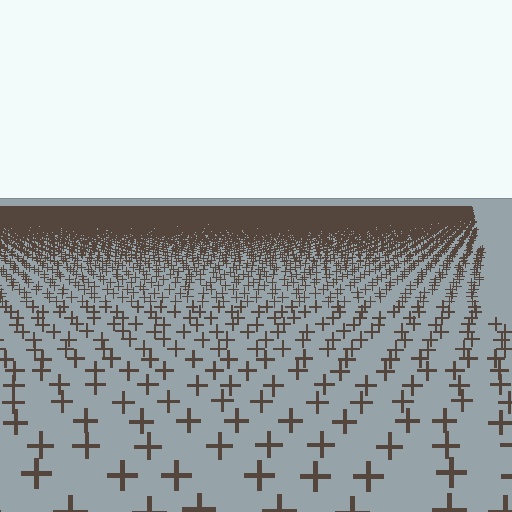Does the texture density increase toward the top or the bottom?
Density increases toward the top.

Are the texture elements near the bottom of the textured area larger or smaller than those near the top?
Larger. Near the bottom, elements are closer to the viewer and appear at a bigger on-screen size.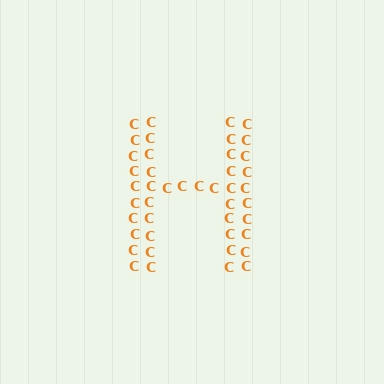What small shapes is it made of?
It is made of small letter C's.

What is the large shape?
The large shape is the letter H.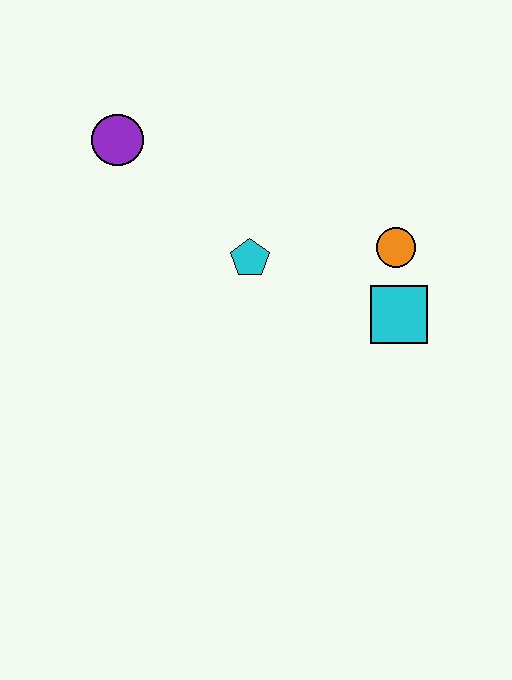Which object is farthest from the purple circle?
The cyan square is farthest from the purple circle.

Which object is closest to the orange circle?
The cyan square is closest to the orange circle.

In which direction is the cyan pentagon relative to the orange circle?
The cyan pentagon is to the left of the orange circle.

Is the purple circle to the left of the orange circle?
Yes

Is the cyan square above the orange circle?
No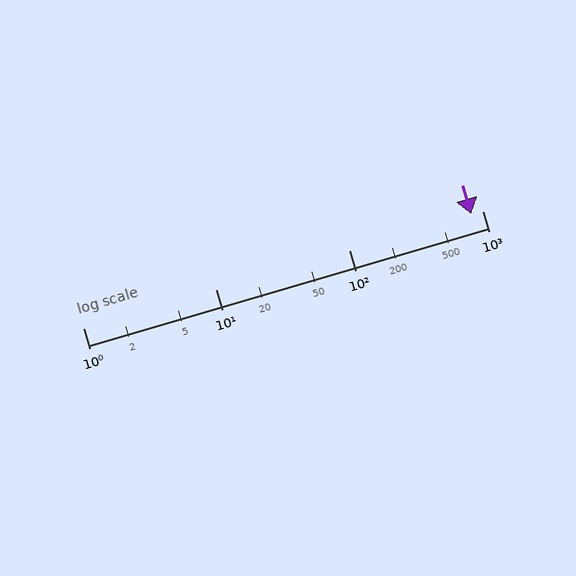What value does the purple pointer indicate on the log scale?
The pointer indicates approximately 820.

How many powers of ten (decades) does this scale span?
The scale spans 3 decades, from 1 to 1000.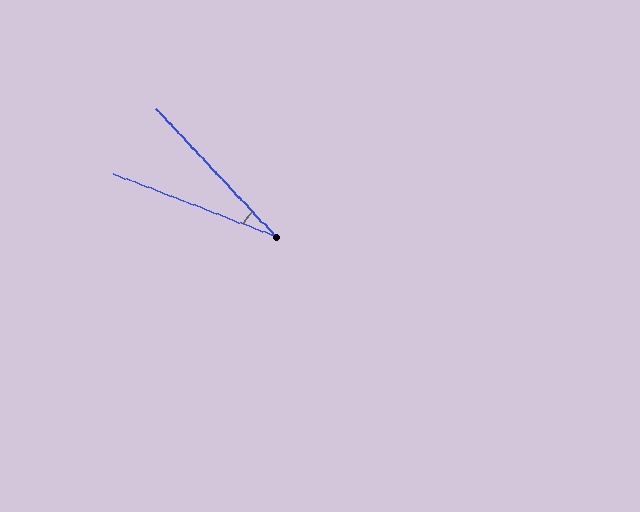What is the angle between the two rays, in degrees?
Approximately 26 degrees.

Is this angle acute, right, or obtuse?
It is acute.